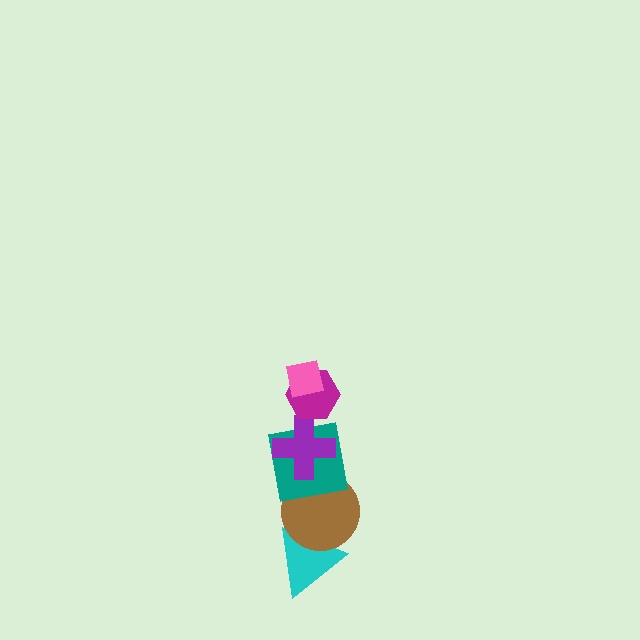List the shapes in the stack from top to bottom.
From top to bottom: the pink square, the magenta hexagon, the purple cross, the teal square, the brown circle, the cyan triangle.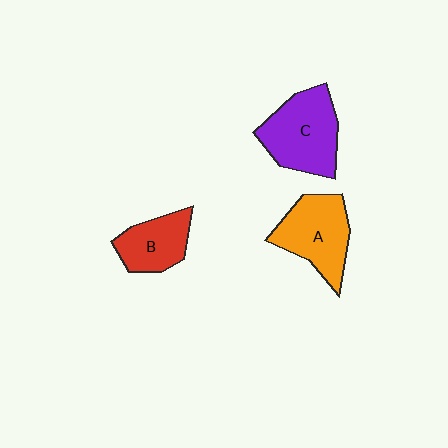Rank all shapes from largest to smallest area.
From largest to smallest: C (purple), A (orange), B (red).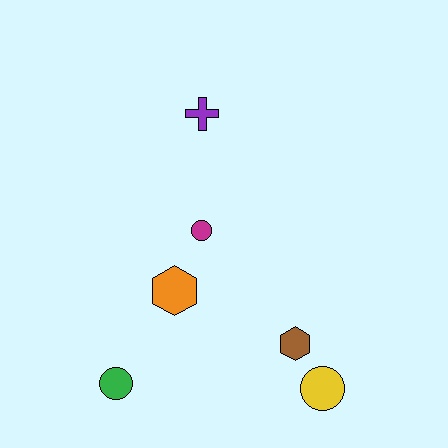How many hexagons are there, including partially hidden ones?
There are 2 hexagons.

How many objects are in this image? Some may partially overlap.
There are 6 objects.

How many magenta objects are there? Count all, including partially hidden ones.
There is 1 magenta object.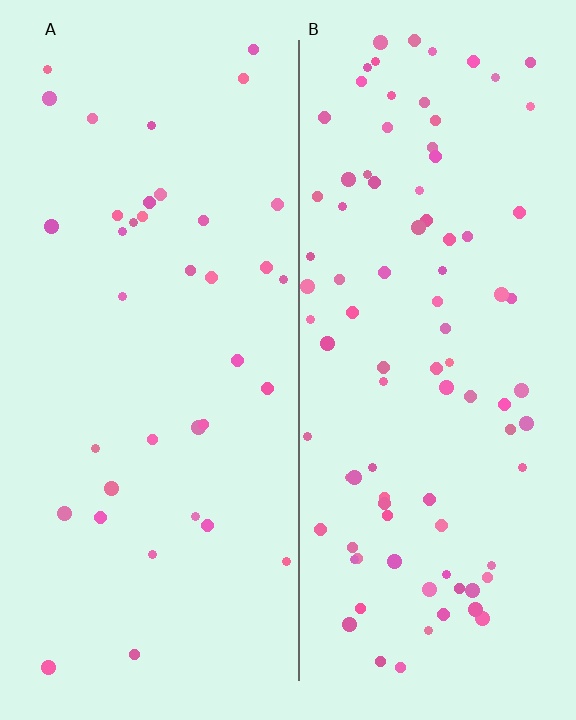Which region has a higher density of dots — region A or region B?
B (the right).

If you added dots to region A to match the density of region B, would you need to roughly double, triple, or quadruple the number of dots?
Approximately double.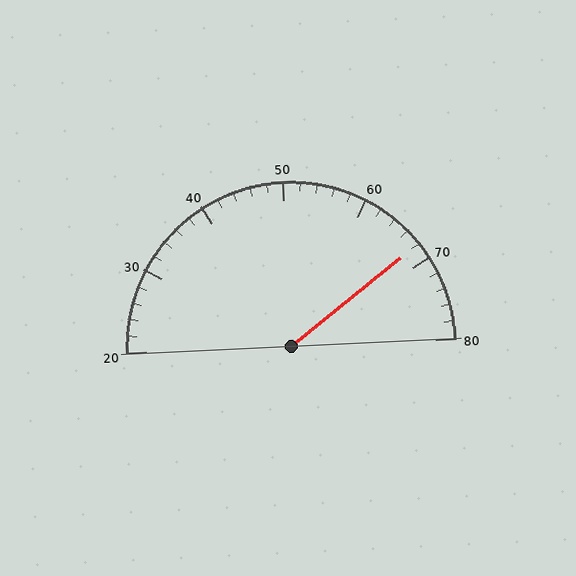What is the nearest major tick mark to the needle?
The nearest major tick mark is 70.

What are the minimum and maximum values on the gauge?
The gauge ranges from 20 to 80.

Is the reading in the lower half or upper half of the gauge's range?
The reading is in the upper half of the range (20 to 80).